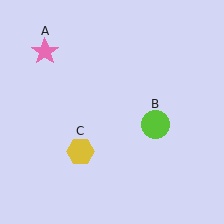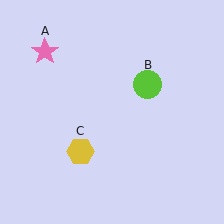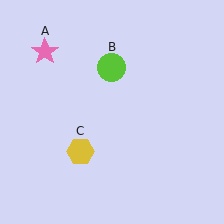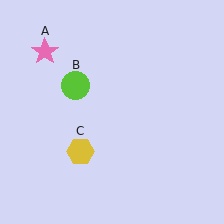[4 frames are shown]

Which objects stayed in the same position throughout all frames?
Pink star (object A) and yellow hexagon (object C) remained stationary.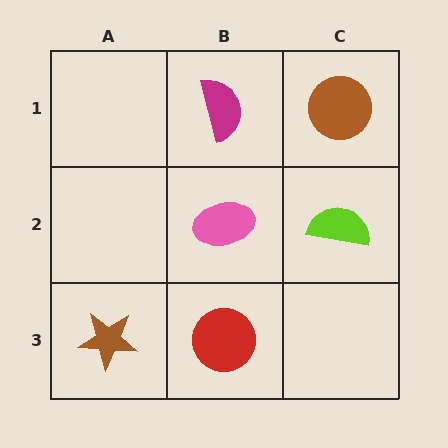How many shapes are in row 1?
2 shapes.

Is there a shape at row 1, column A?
No, that cell is empty.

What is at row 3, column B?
A red circle.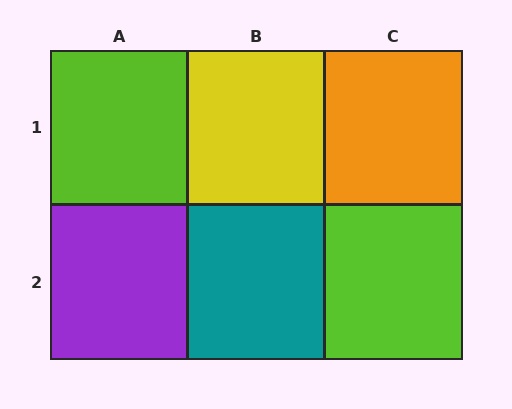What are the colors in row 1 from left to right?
Lime, yellow, orange.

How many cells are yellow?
1 cell is yellow.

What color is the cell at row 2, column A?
Purple.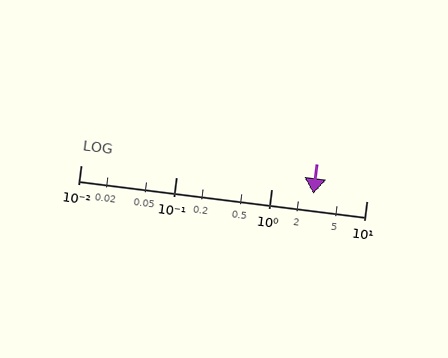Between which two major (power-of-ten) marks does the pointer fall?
The pointer is between 1 and 10.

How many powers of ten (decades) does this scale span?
The scale spans 3 decades, from 0.01 to 10.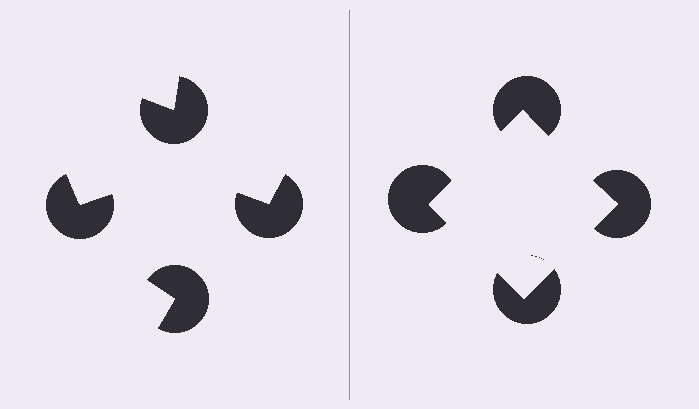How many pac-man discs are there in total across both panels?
8 — 4 on each side.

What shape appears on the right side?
An illusory square.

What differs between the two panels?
The pac-man discs are positioned identically on both sides; only the wedge orientations differ. On the right they align to a square; on the left they are misaligned.